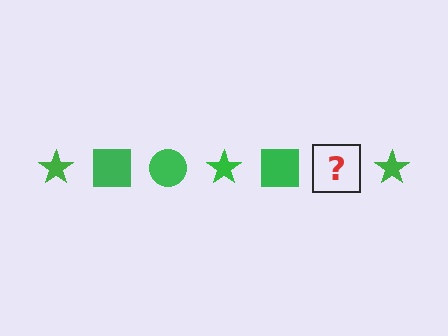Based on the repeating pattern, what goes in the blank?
The blank should be a green circle.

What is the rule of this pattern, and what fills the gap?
The rule is that the pattern cycles through star, square, circle shapes in green. The gap should be filled with a green circle.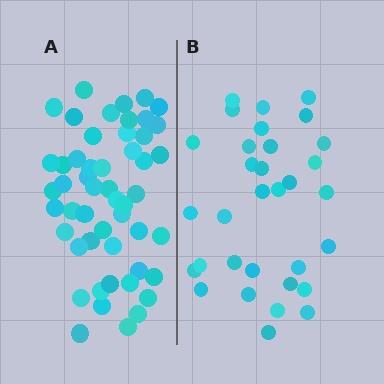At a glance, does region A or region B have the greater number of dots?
Region A (the left region) has more dots.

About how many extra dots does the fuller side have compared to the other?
Region A has approximately 20 more dots than region B.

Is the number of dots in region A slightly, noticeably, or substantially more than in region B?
Region A has substantially more. The ratio is roughly 1.6 to 1.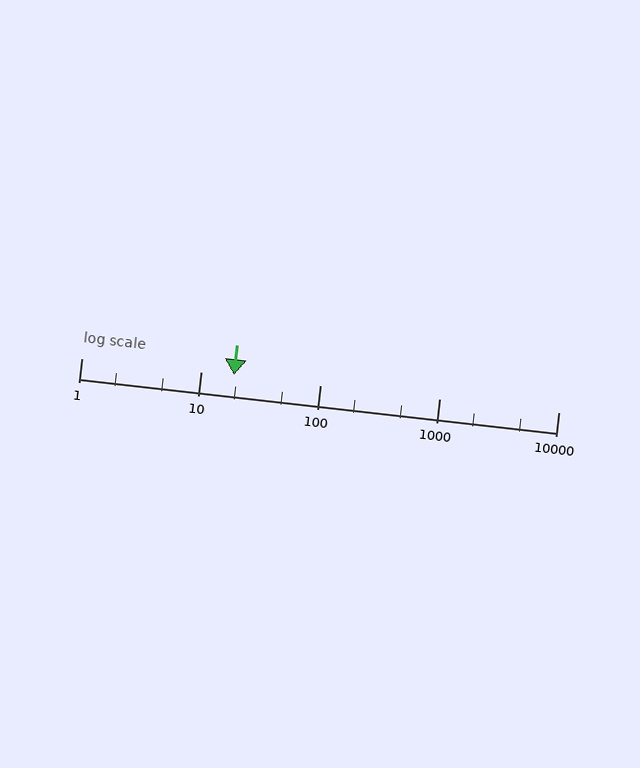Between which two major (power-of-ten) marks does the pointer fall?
The pointer is between 10 and 100.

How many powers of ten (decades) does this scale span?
The scale spans 4 decades, from 1 to 10000.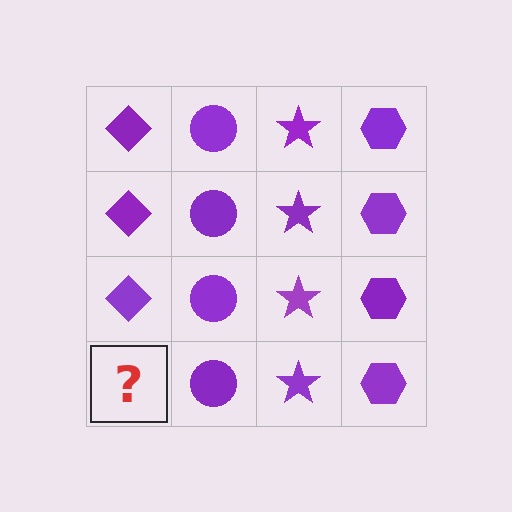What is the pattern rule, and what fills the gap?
The rule is that each column has a consistent shape. The gap should be filled with a purple diamond.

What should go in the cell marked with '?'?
The missing cell should contain a purple diamond.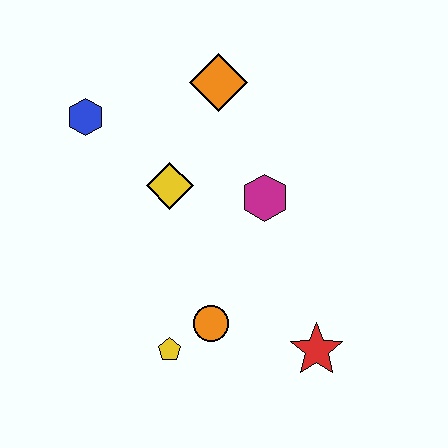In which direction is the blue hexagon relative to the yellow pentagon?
The blue hexagon is above the yellow pentagon.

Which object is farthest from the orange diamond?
The red star is farthest from the orange diamond.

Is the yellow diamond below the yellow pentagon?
No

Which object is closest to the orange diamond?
The yellow diamond is closest to the orange diamond.